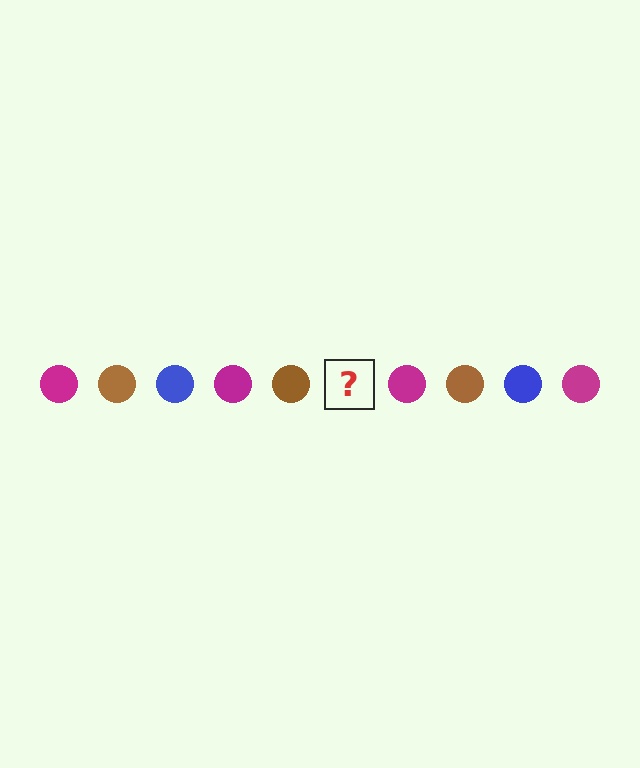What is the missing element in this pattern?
The missing element is a blue circle.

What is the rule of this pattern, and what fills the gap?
The rule is that the pattern cycles through magenta, brown, blue circles. The gap should be filled with a blue circle.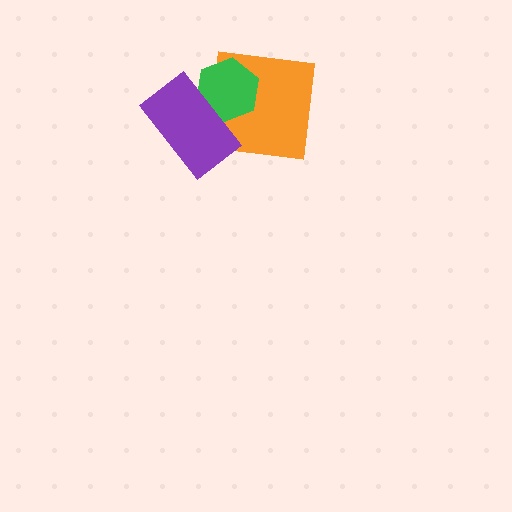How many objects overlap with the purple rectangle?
2 objects overlap with the purple rectangle.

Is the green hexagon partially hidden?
Yes, it is partially covered by another shape.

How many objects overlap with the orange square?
2 objects overlap with the orange square.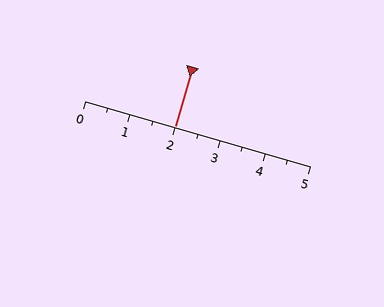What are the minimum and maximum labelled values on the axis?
The axis runs from 0 to 5.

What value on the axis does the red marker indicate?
The marker indicates approximately 2.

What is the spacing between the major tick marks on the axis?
The major ticks are spaced 1 apart.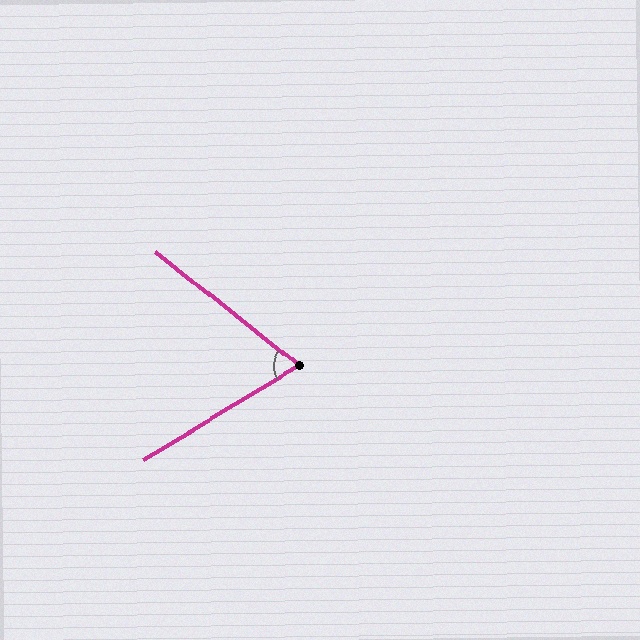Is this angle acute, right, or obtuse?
It is acute.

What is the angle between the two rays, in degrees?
Approximately 70 degrees.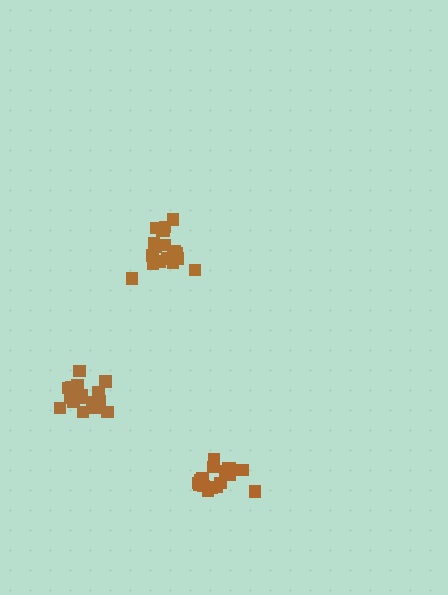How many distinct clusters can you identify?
There are 3 distinct clusters.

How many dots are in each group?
Group 1: 17 dots, Group 2: 19 dots, Group 3: 18 dots (54 total).